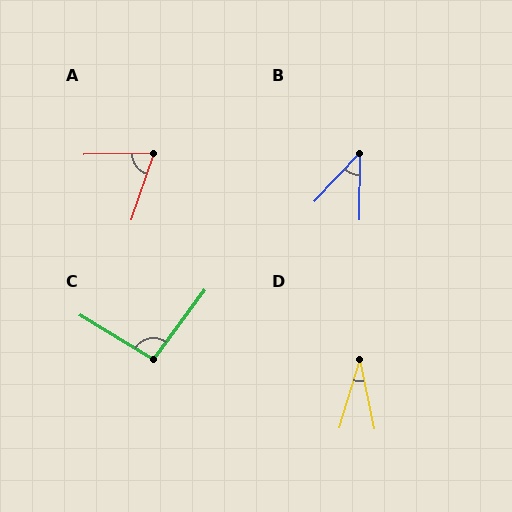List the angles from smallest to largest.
D (28°), B (43°), A (70°), C (95°).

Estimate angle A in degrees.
Approximately 70 degrees.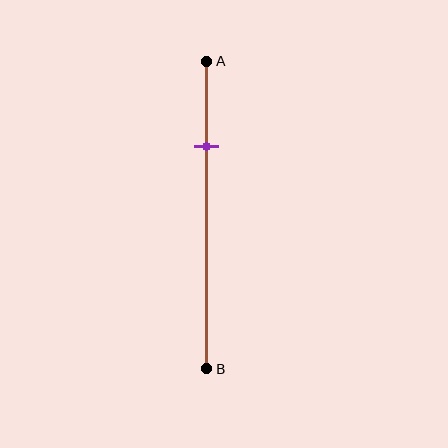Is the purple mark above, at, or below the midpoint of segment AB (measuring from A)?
The purple mark is above the midpoint of segment AB.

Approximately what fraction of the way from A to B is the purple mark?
The purple mark is approximately 30% of the way from A to B.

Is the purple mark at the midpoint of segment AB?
No, the mark is at about 30% from A, not at the 50% midpoint.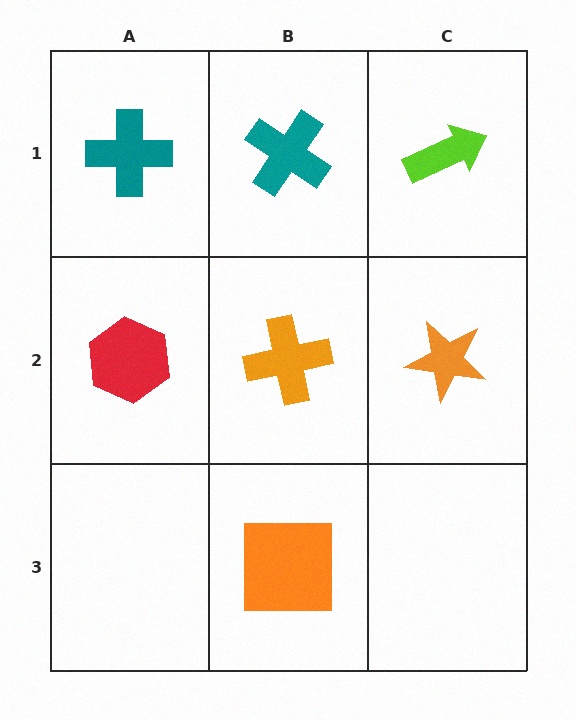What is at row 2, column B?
An orange cross.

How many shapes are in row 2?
3 shapes.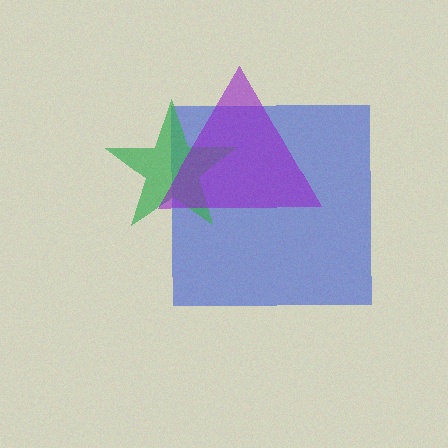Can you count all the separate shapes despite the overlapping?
Yes, there are 3 separate shapes.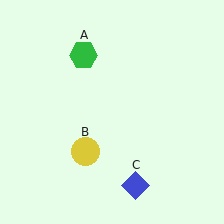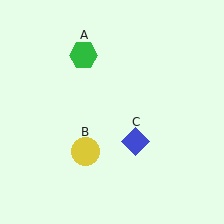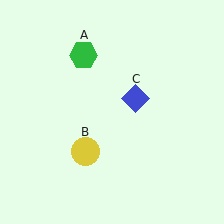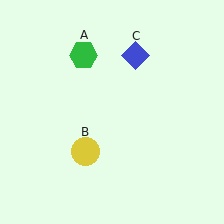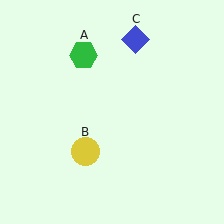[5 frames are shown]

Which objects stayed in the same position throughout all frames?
Green hexagon (object A) and yellow circle (object B) remained stationary.